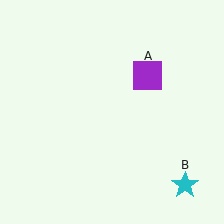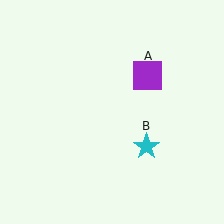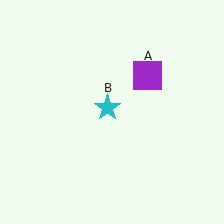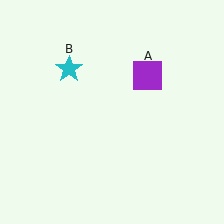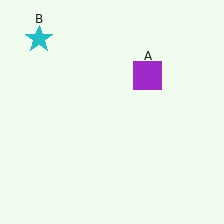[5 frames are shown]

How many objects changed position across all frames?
1 object changed position: cyan star (object B).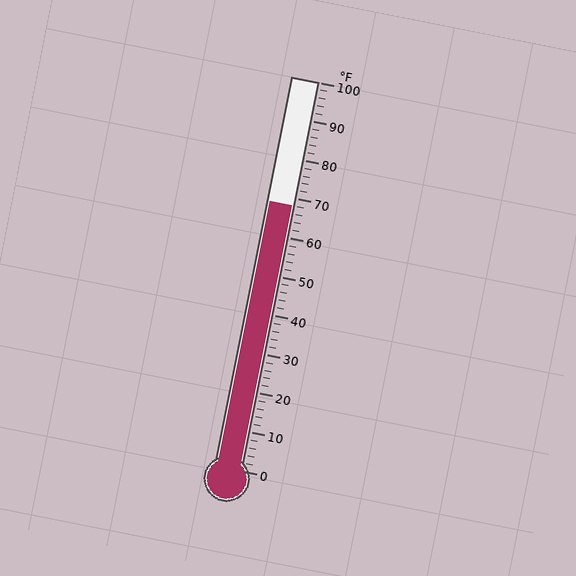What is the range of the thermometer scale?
The thermometer scale ranges from 0°F to 100°F.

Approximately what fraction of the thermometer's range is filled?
The thermometer is filled to approximately 70% of its range.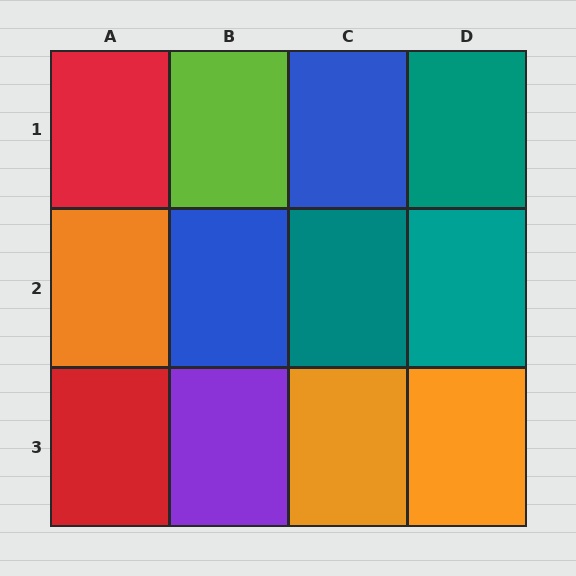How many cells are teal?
3 cells are teal.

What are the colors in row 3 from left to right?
Red, purple, orange, orange.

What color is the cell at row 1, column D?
Teal.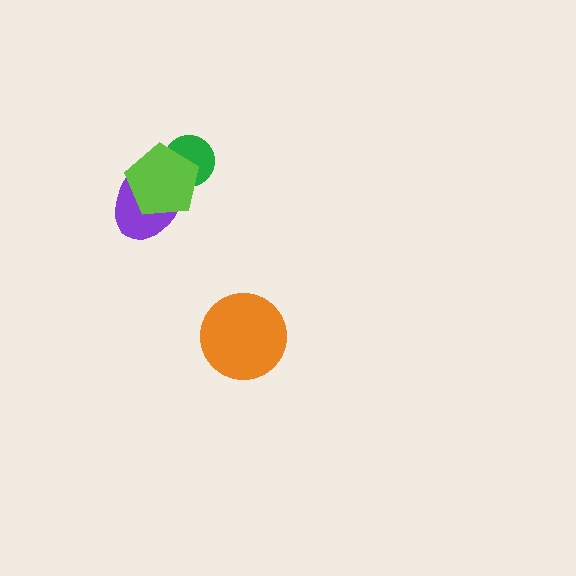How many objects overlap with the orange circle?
0 objects overlap with the orange circle.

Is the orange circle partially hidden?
No, no other shape covers it.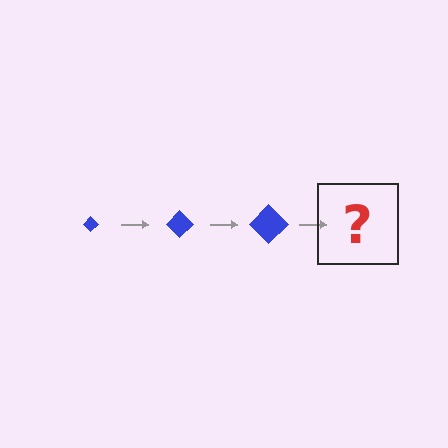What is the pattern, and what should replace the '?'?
The pattern is that the diamond gets progressively larger each step. The '?' should be a blue diamond, larger than the previous one.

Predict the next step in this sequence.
The next step is a blue diamond, larger than the previous one.